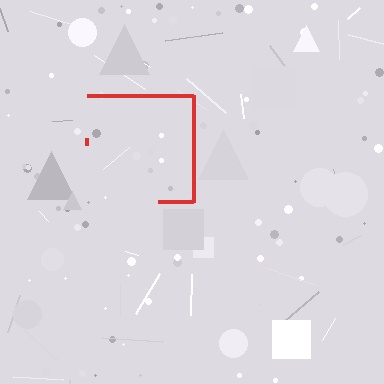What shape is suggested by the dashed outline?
The dashed outline suggests a square.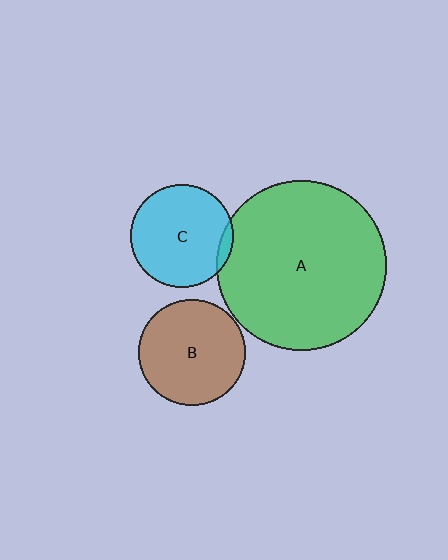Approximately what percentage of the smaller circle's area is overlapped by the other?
Approximately 5%.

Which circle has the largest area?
Circle A (green).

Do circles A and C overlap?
Yes.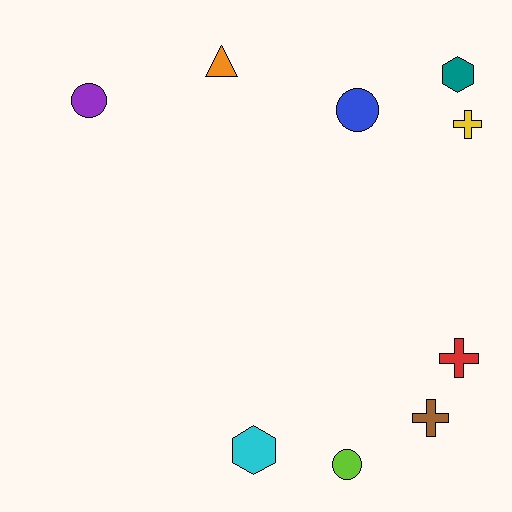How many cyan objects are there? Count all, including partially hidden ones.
There is 1 cyan object.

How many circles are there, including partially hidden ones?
There are 3 circles.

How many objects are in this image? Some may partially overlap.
There are 9 objects.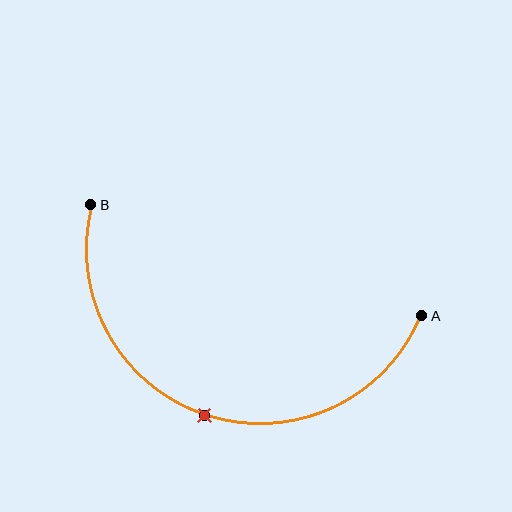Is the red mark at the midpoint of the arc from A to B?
Yes. The red mark lies on the arc at equal arc-length from both A and B — it is the arc midpoint.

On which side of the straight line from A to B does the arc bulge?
The arc bulges below the straight line connecting A and B.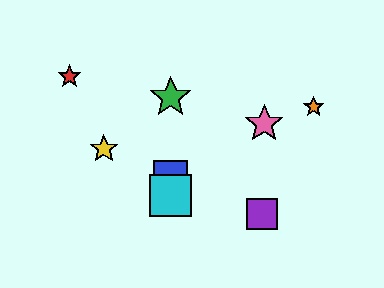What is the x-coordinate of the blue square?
The blue square is at x≈171.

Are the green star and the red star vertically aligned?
No, the green star is at x≈171 and the red star is at x≈69.